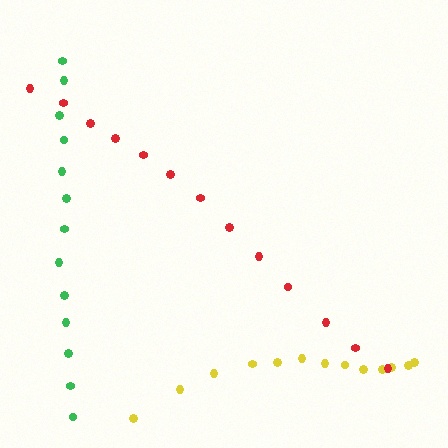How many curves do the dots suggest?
There are 3 distinct paths.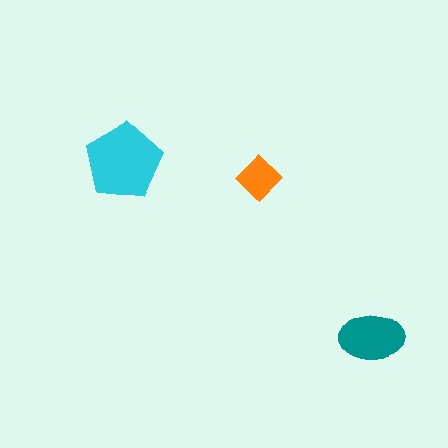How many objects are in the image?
There are 3 objects in the image.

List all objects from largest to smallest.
The cyan pentagon, the teal ellipse, the orange diamond.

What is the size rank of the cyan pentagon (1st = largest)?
1st.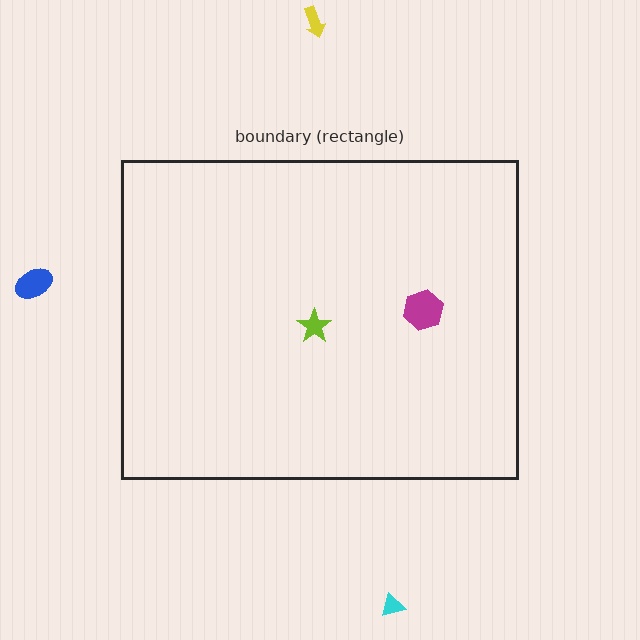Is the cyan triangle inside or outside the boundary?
Outside.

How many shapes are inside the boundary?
2 inside, 3 outside.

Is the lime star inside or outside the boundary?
Inside.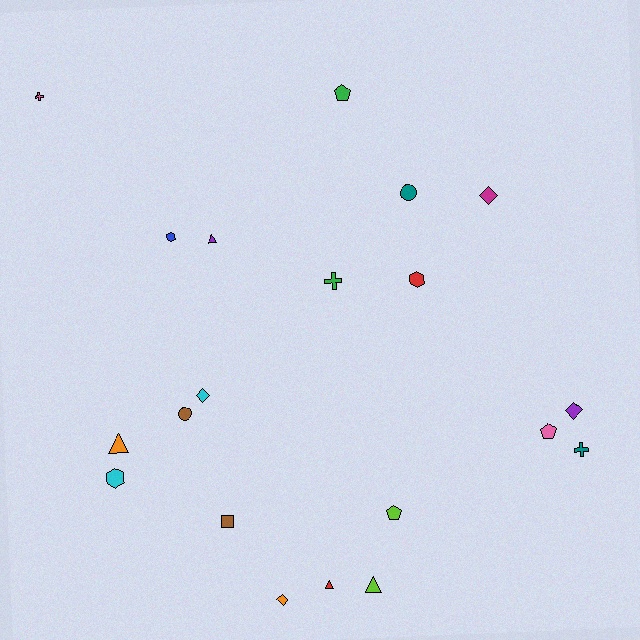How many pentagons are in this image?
There are 3 pentagons.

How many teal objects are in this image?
There are 2 teal objects.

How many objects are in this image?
There are 20 objects.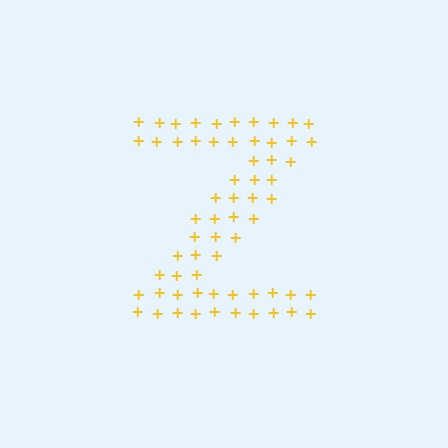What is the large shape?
The large shape is the letter Z.